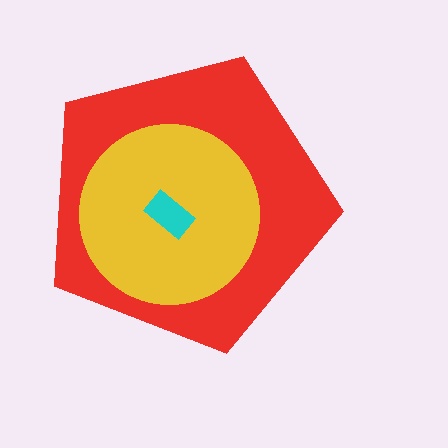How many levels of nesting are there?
3.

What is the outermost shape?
The red pentagon.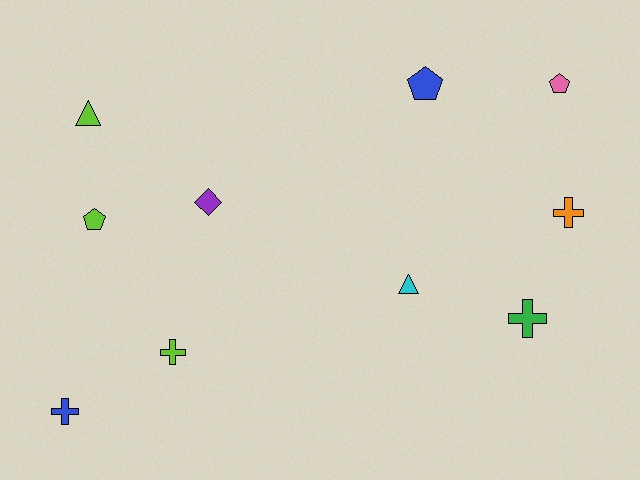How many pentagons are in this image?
There are 3 pentagons.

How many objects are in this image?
There are 10 objects.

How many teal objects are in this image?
There are no teal objects.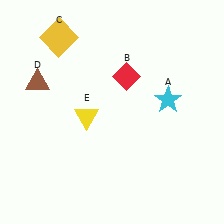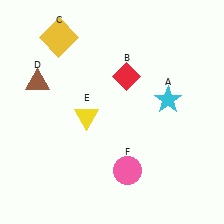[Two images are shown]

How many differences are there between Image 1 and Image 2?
There is 1 difference between the two images.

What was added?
A pink circle (F) was added in Image 2.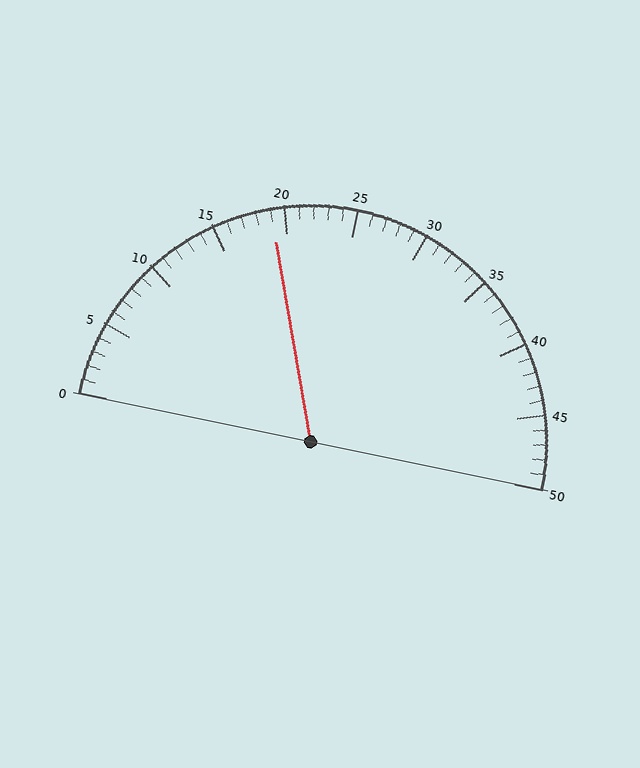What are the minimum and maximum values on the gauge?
The gauge ranges from 0 to 50.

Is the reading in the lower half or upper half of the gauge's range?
The reading is in the lower half of the range (0 to 50).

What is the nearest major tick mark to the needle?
The nearest major tick mark is 20.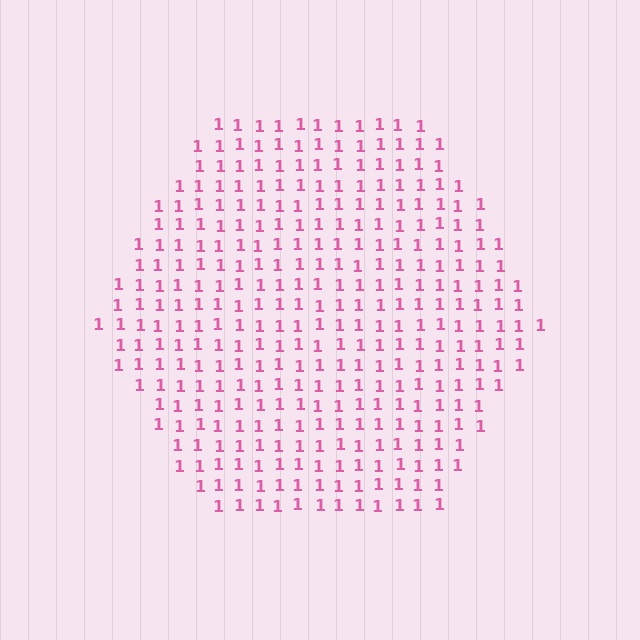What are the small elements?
The small elements are digit 1's.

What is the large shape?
The large shape is a hexagon.